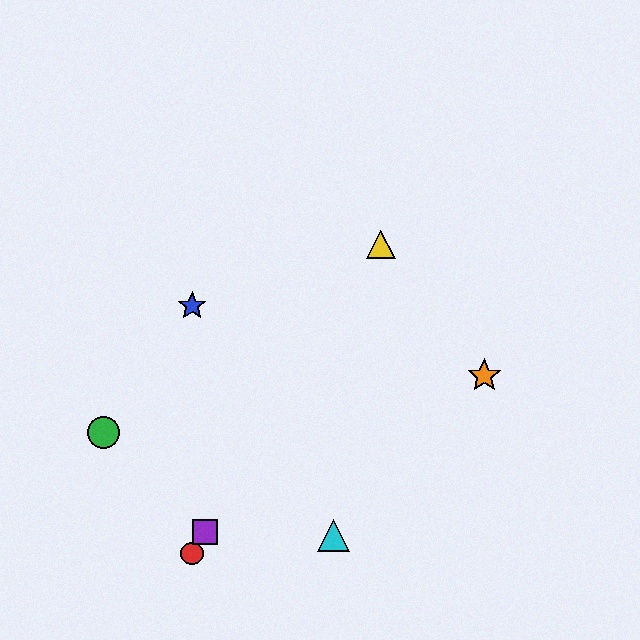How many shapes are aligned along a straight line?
3 shapes (the red circle, the yellow triangle, the purple square) are aligned along a straight line.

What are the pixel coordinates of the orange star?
The orange star is at (484, 376).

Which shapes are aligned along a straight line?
The red circle, the yellow triangle, the purple square are aligned along a straight line.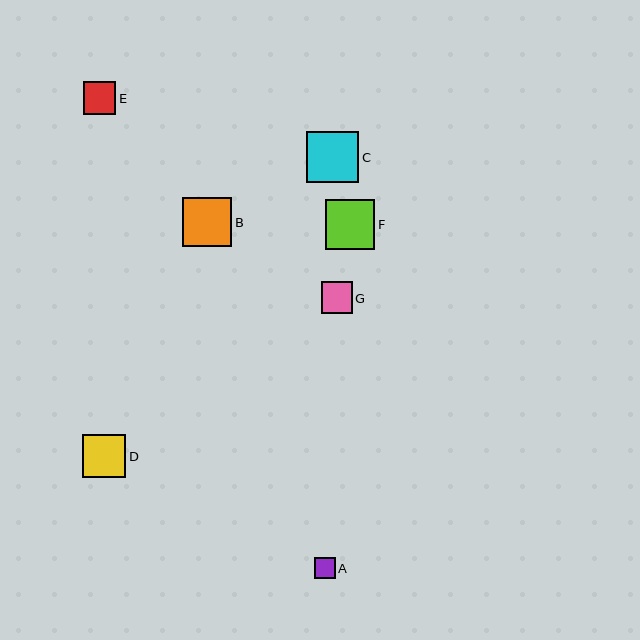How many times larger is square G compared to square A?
Square G is approximately 1.5 times the size of square A.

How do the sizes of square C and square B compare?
Square C and square B are approximately the same size.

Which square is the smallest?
Square A is the smallest with a size of approximately 21 pixels.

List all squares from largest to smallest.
From largest to smallest: C, F, B, D, E, G, A.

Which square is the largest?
Square C is the largest with a size of approximately 52 pixels.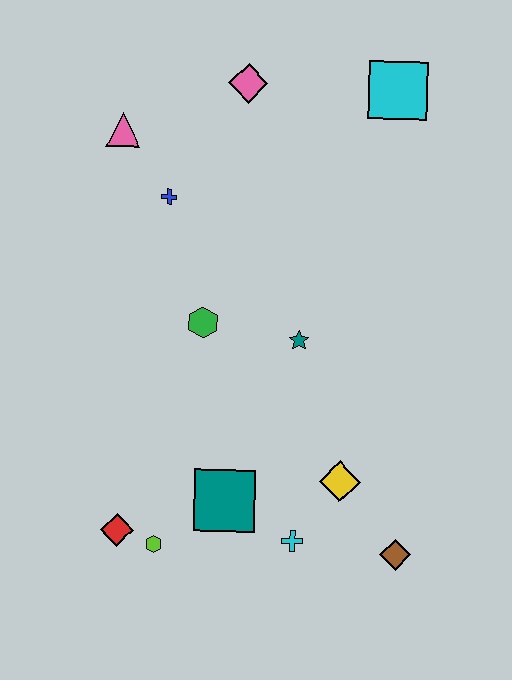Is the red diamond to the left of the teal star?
Yes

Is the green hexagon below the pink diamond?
Yes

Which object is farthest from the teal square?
The cyan square is farthest from the teal square.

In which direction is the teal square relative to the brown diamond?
The teal square is to the left of the brown diamond.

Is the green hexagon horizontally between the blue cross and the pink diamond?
Yes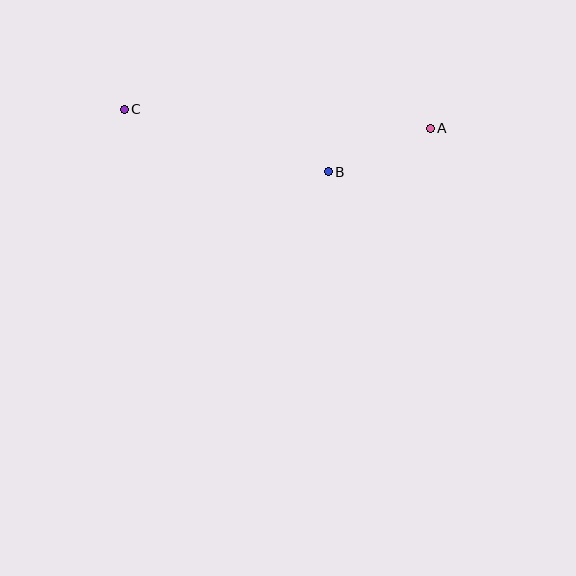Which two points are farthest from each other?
Points A and C are farthest from each other.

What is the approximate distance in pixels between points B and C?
The distance between B and C is approximately 214 pixels.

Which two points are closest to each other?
Points A and B are closest to each other.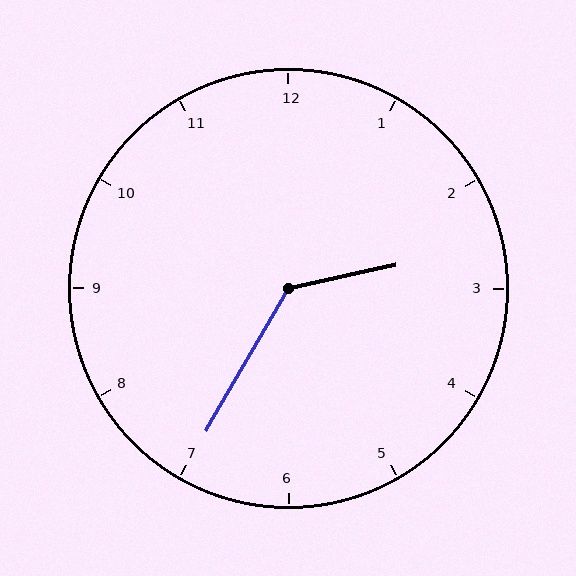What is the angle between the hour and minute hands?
Approximately 132 degrees.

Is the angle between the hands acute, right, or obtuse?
It is obtuse.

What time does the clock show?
2:35.